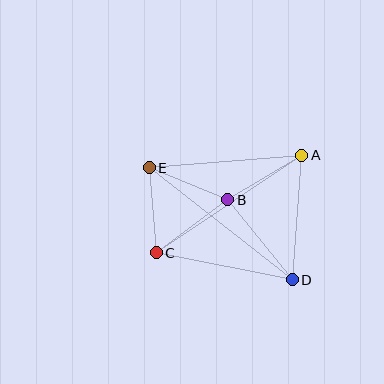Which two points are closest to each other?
Points B and E are closest to each other.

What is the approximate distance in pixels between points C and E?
The distance between C and E is approximately 85 pixels.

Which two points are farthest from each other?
Points D and E are farthest from each other.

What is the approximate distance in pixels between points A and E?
The distance between A and E is approximately 153 pixels.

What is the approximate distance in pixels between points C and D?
The distance between C and D is approximately 139 pixels.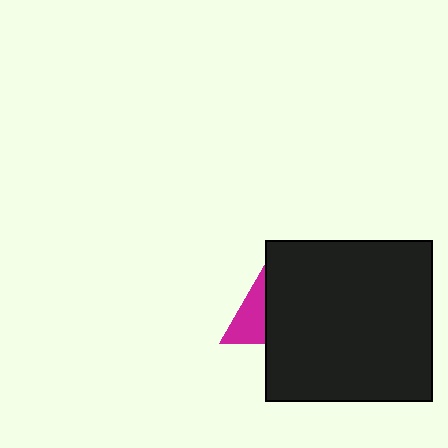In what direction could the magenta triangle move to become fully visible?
The magenta triangle could move left. That would shift it out from behind the black rectangle entirely.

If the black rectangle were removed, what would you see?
You would see the complete magenta triangle.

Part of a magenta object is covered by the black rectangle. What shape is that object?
It is a triangle.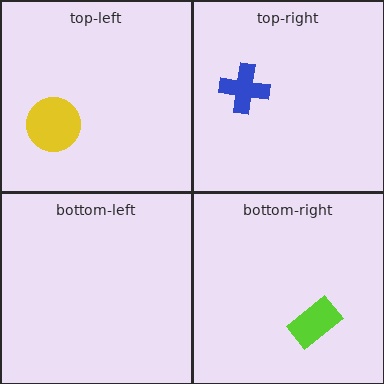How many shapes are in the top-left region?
1.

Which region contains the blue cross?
The top-right region.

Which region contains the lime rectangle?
The bottom-right region.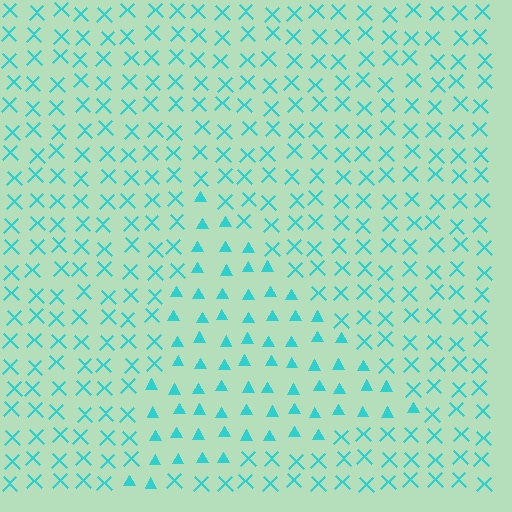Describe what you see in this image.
The image is filled with small cyan elements arranged in a uniform grid. A triangle-shaped region contains triangles, while the surrounding area contains X marks. The boundary is defined purely by the change in element shape.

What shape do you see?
I see a triangle.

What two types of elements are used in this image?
The image uses triangles inside the triangle region and X marks outside it.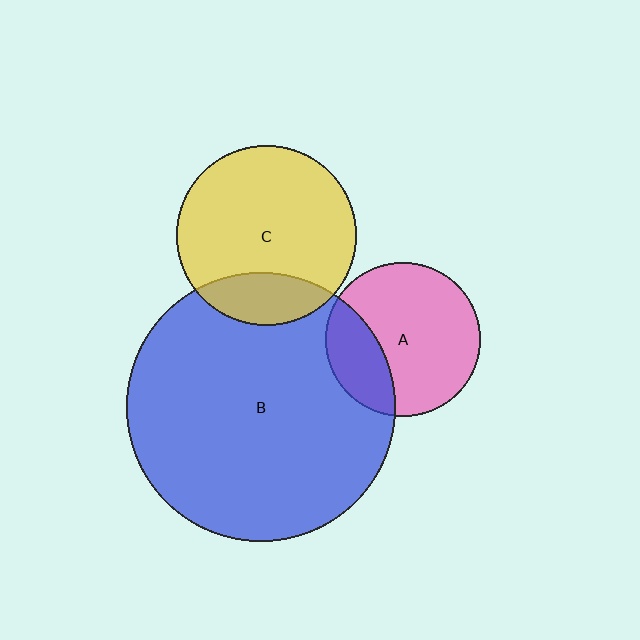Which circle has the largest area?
Circle B (blue).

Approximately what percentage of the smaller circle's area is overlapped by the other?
Approximately 25%.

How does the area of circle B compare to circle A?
Approximately 3.0 times.